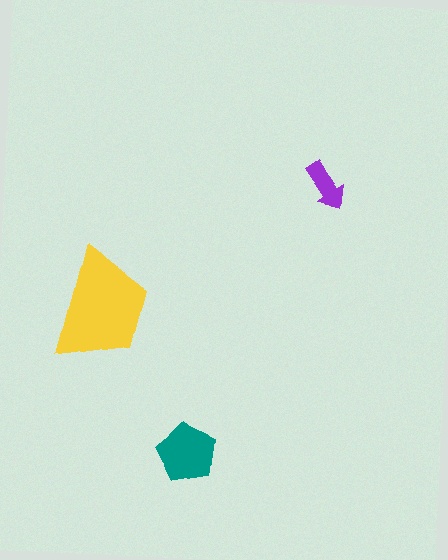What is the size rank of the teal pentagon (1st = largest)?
2nd.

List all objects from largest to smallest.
The yellow trapezoid, the teal pentagon, the purple arrow.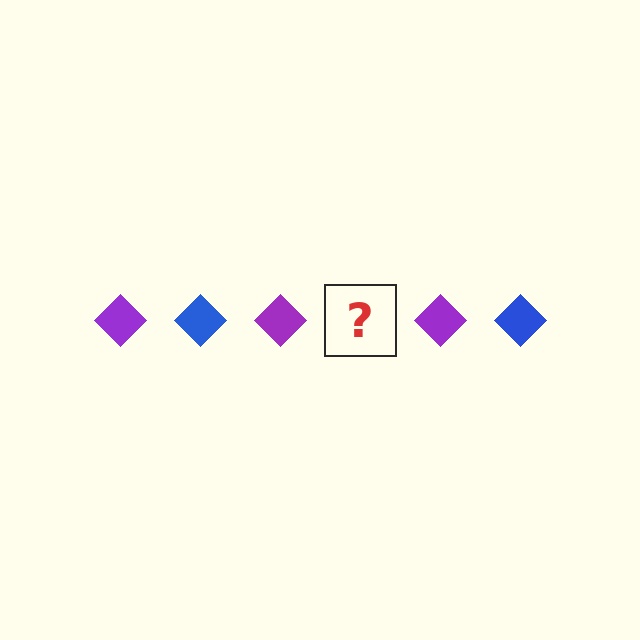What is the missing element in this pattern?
The missing element is a blue diamond.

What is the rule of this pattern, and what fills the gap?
The rule is that the pattern cycles through purple, blue diamonds. The gap should be filled with a blue diamond.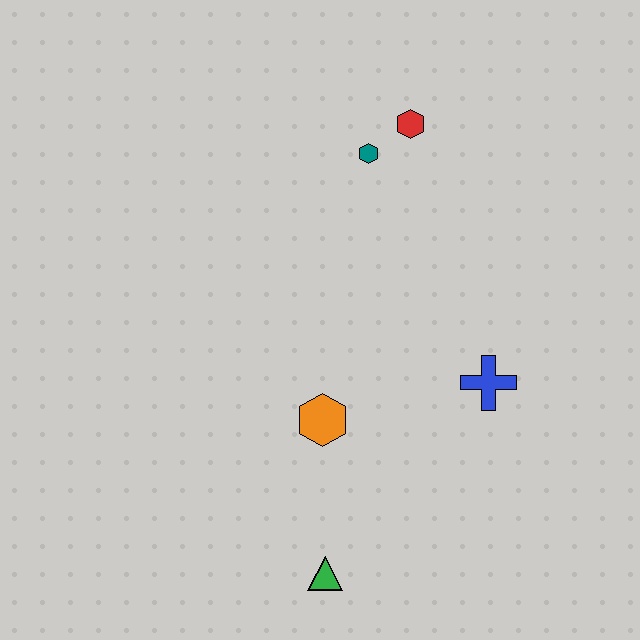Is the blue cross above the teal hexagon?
No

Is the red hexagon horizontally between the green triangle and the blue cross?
Yes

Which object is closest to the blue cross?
The orange hexagon is closest to the blue cross.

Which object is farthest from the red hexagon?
The green triangle is farthest from the red hexagon.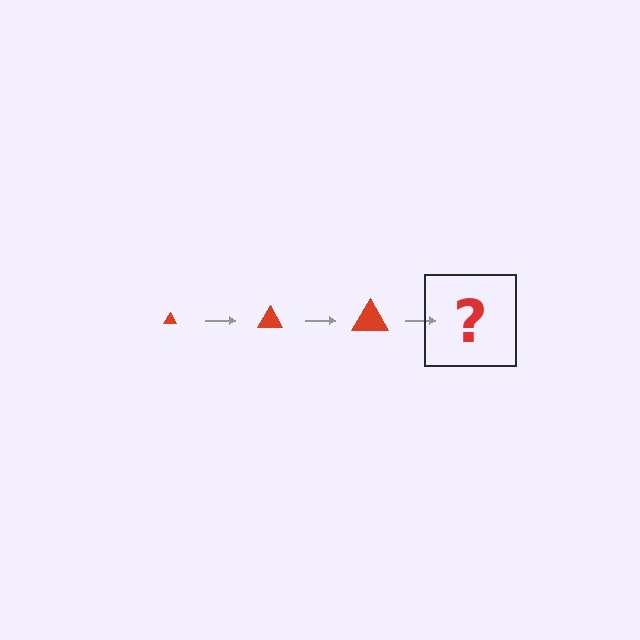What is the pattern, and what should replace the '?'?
The pattern is that the triangle gets progressively larger each step. The '?' should be a red triangle, larger than the previous one.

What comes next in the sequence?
The next element should be a red triangle, larger than the previous one.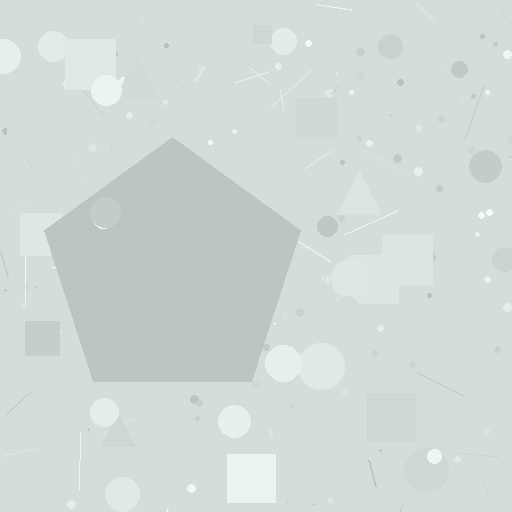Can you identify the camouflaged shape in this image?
The camouflaged shape is a pentagon.